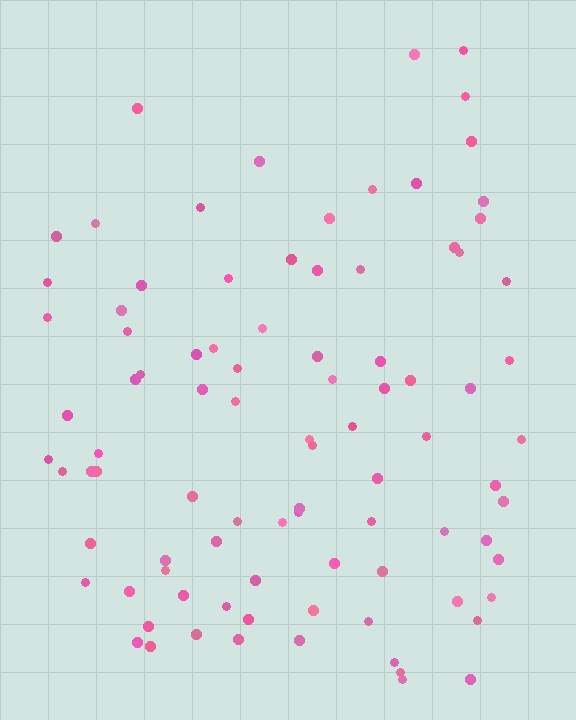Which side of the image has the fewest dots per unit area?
The top.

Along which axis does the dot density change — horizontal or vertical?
Vertical.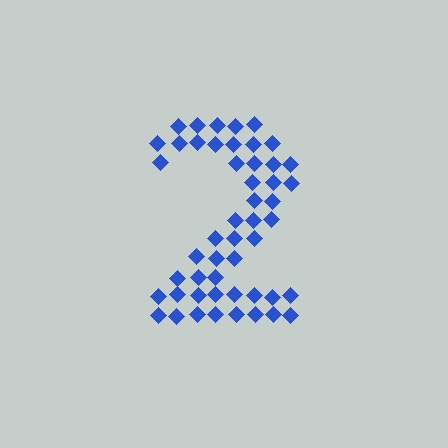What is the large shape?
The large shape is the digit 2.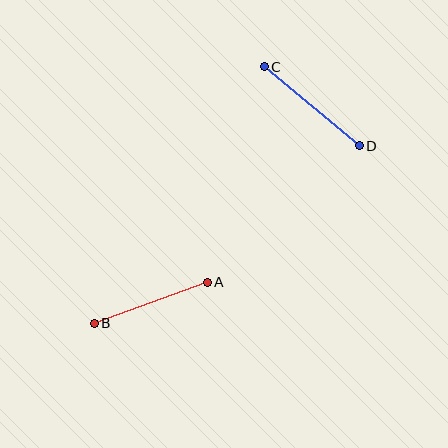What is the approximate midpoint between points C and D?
The midpoint is at approximately (312, 106) pixels.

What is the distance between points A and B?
The distance is approximately 120 pixels.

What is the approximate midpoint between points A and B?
The midpoint is at approximately (151, 303) pixels.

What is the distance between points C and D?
The distance is approximately 124 pixels.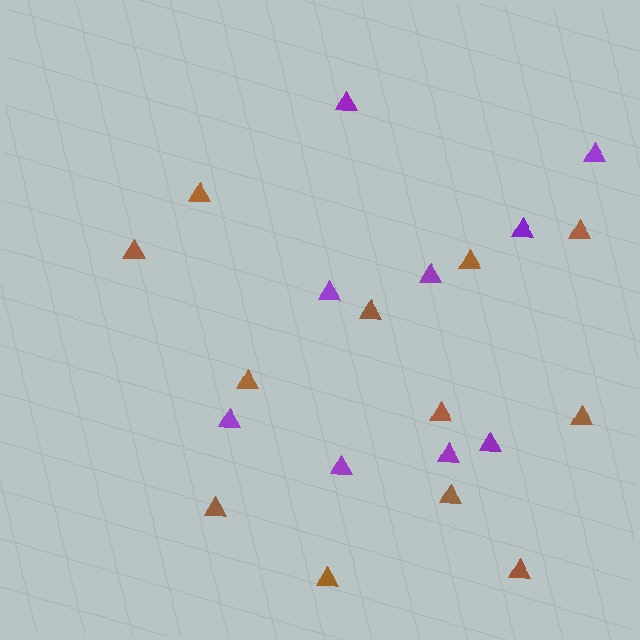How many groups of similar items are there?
There are 2 groups: one group of purple triangles (9) and one group of brown triangles (12).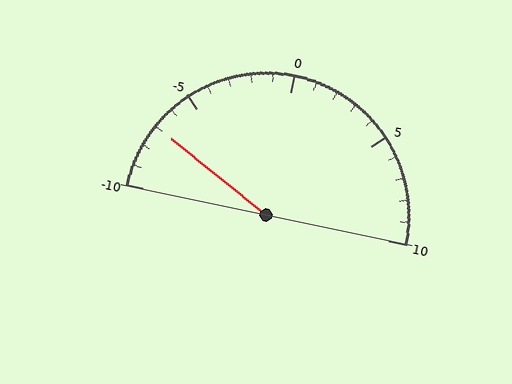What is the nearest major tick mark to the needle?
The nearest major tick mark is -5.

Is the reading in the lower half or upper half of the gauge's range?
The reading is in the lower half of the range (-10 to 10).